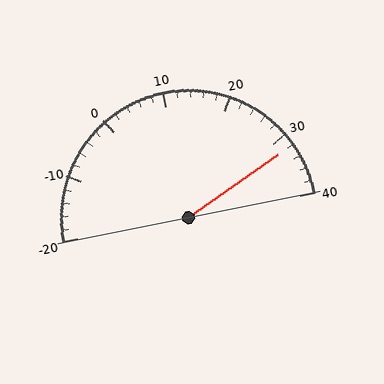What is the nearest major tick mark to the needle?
The nearest major tick mark is 30.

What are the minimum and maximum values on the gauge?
The gauge ranges from -20 to 40.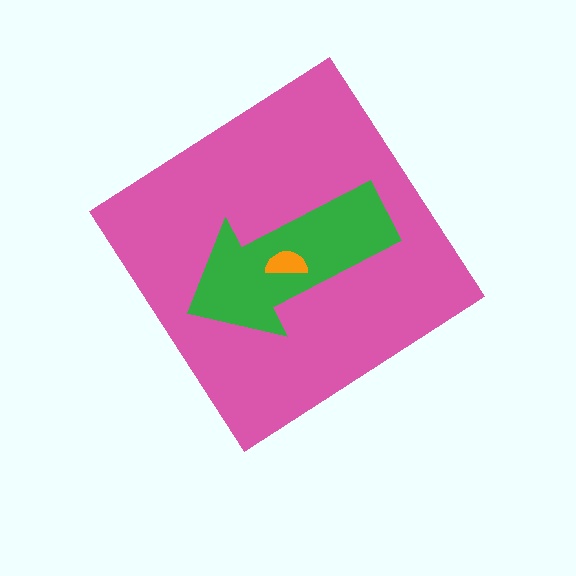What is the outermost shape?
The pink diamond.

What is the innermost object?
The orange semicircle.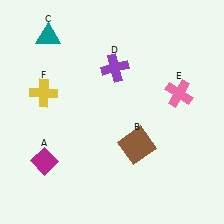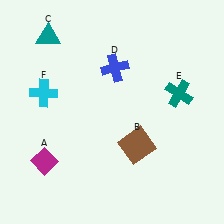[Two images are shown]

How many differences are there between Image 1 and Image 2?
There are 3 differences between the two images.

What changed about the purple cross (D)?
In Image 1, D is purple. In Image 2, it changed to blue.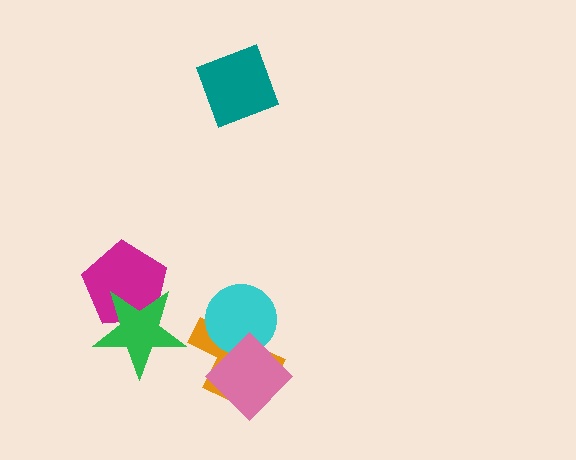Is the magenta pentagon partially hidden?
Yes, it is partially covered by another shape.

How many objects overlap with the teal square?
0 objects overlap with the teal square.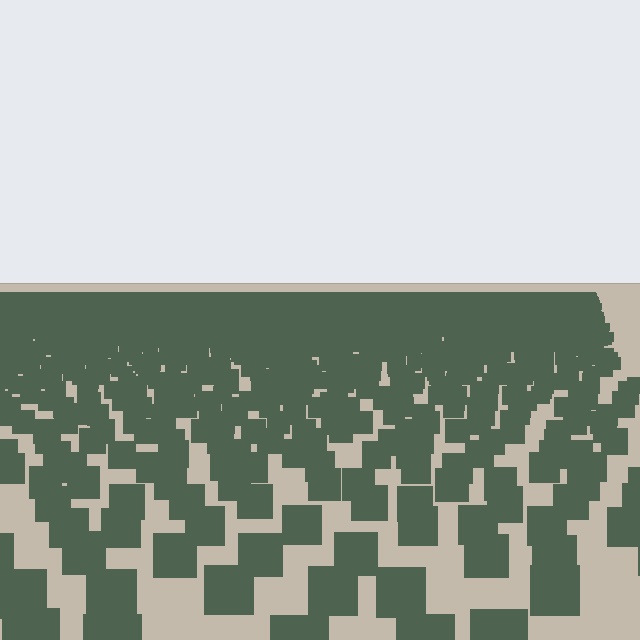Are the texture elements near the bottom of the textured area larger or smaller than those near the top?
Larger. Near the bottom, elements are closer to the viewer and appear at a bigger on-screen size.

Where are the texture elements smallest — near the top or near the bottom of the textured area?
Near the top.